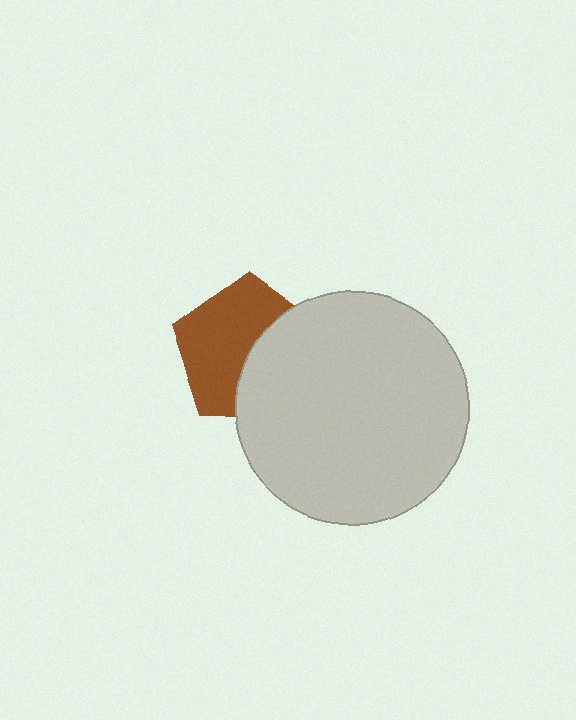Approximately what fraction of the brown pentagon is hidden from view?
Roughly 42% of the brown pentagon is hidden behind the light gray circle.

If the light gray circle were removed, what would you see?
You would see the complete brown pentagon.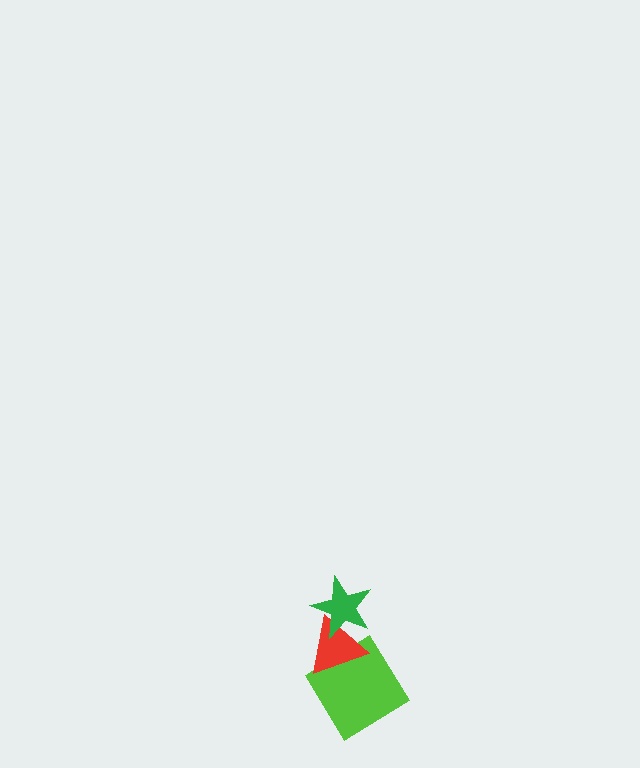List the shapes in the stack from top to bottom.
From top to bottom: the green star, the red triangle, the lime diamond.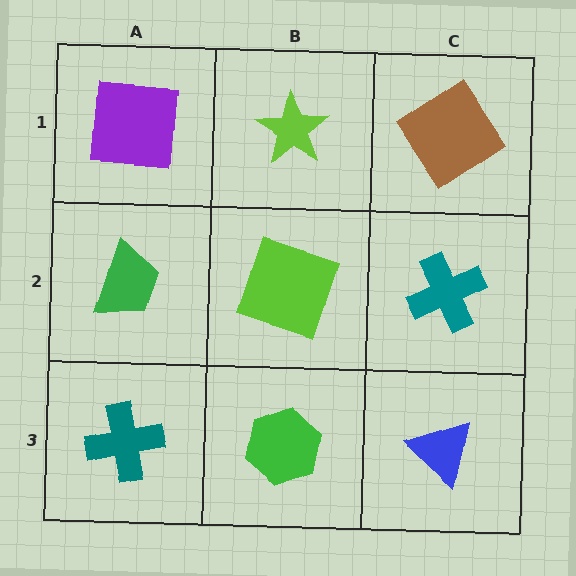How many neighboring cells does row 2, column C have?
3.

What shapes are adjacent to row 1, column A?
A green trapezoid (row 2, column A), a lime star (row 1, column B).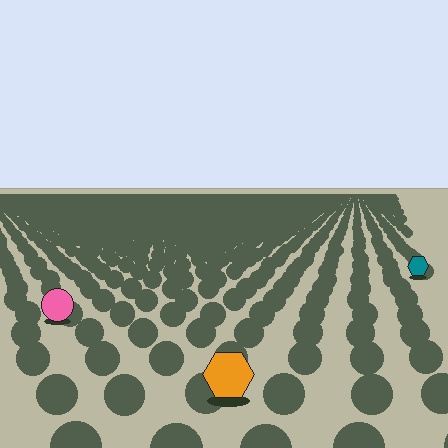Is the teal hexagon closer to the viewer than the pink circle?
No. The pink circle is closer — you can tell from the texture gradient: the ground texture is coarser near it.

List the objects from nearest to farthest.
From nearest to farthest: the orange hexagon, the pink circle, the teal hexagon.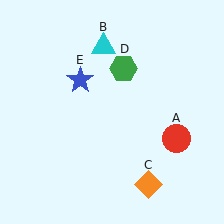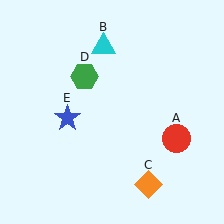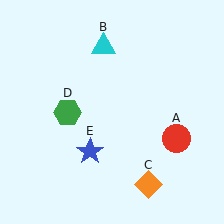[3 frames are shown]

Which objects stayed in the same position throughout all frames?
Red circle (object A) and cyan triangle (object B) and orange diamond (object C) remained stationary.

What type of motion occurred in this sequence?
The green hexagon (object D), blue star (object E) rotated counterclockwise around the center of the scene.